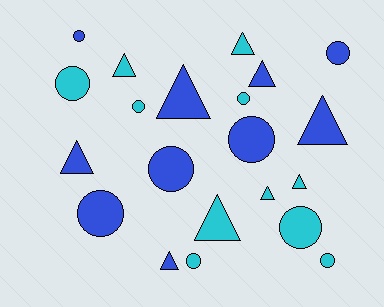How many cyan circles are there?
There are 6 cyan circles.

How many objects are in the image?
There are 21 objects.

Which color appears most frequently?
Cyan, with 11 objects.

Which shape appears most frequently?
Circle, with 11 objects.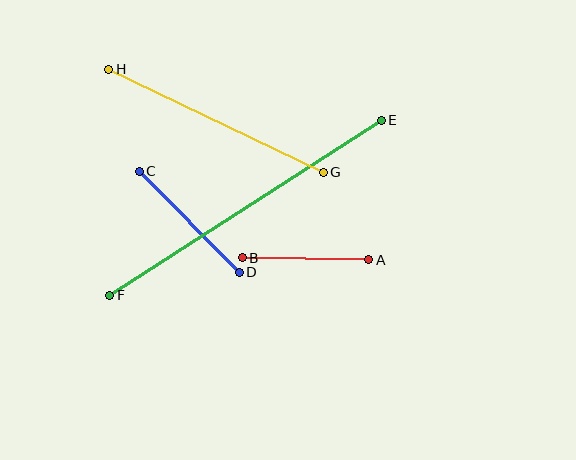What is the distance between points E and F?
The distance is approximately 323 pixels.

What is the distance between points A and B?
The distance is approximately 127 pixels.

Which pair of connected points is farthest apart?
Points E and F are farthest apart.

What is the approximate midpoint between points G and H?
The midpoint is at approximately (216, 121) pixels.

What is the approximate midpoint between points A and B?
The midpoint is at approximately (305, 259) pixels.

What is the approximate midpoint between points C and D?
The midpoint is at approximately (189, 222) pixels.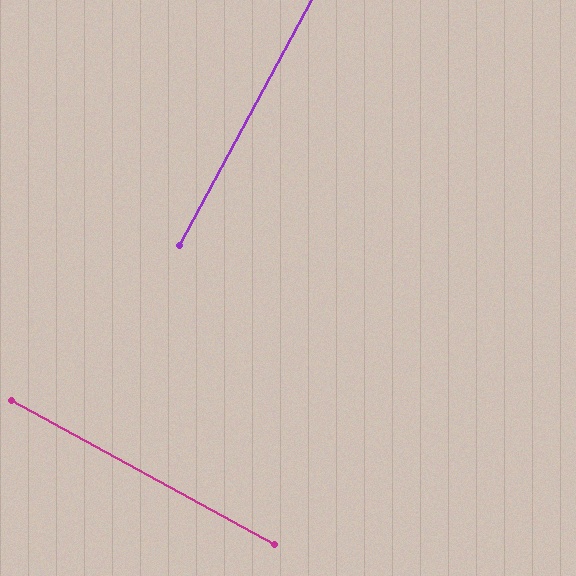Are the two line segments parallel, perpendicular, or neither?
Perpendicular — they meet at approximately 90°.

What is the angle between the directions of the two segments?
Approximately 90 degrees.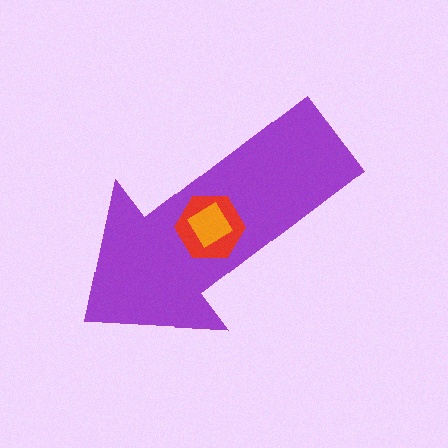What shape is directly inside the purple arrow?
The red hexagon.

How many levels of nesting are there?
3.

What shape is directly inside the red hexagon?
The orange diamond.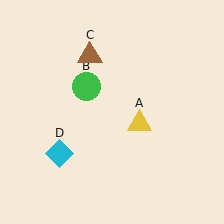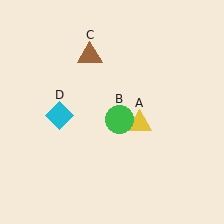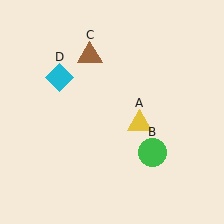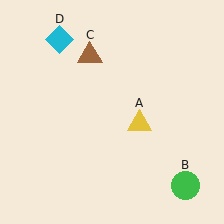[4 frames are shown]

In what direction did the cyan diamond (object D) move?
The cyan diamond (object D) moved up.